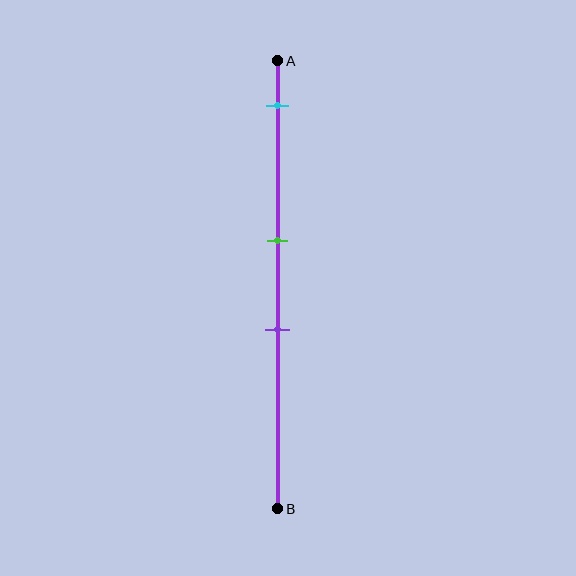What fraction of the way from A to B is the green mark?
The green mark is approximately 40% (0.4) of the way from A to B.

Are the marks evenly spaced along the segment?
No, the marks are not evenly spaced.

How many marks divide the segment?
There are 3 marks dividing the segment.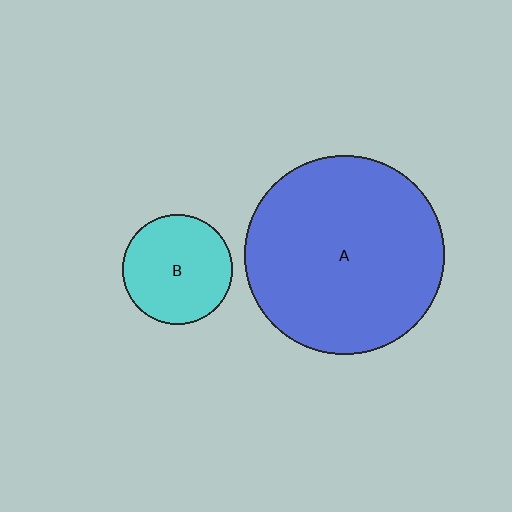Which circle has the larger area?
Circle A (blue).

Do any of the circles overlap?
No, none of the circles overlap.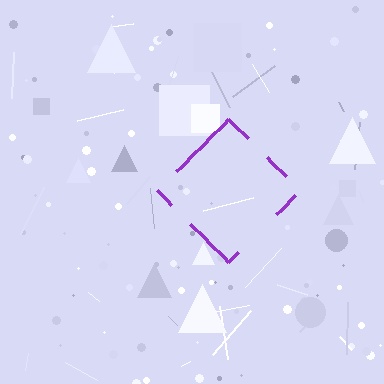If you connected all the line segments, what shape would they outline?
They would outline a diamond.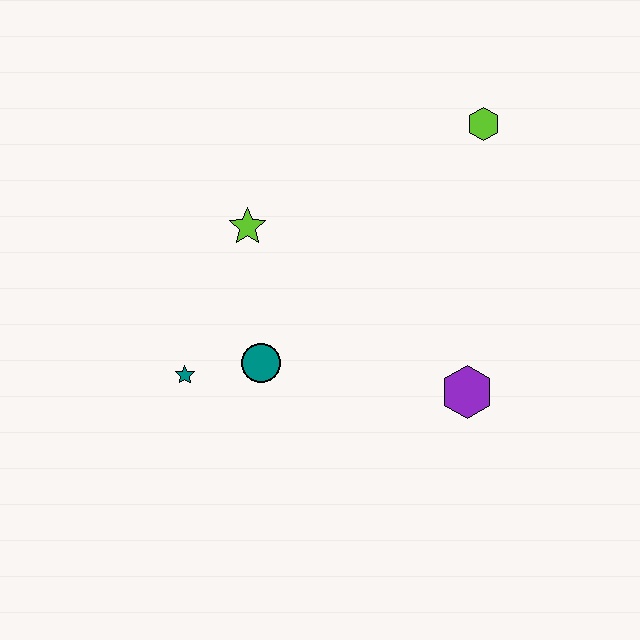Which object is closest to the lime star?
The teal circle is closest to the lime star.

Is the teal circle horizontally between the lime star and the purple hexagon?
Yes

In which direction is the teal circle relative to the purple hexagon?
The teal circle is to the left of the purple hexagon.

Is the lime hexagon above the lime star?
Yes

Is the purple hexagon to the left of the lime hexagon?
Yes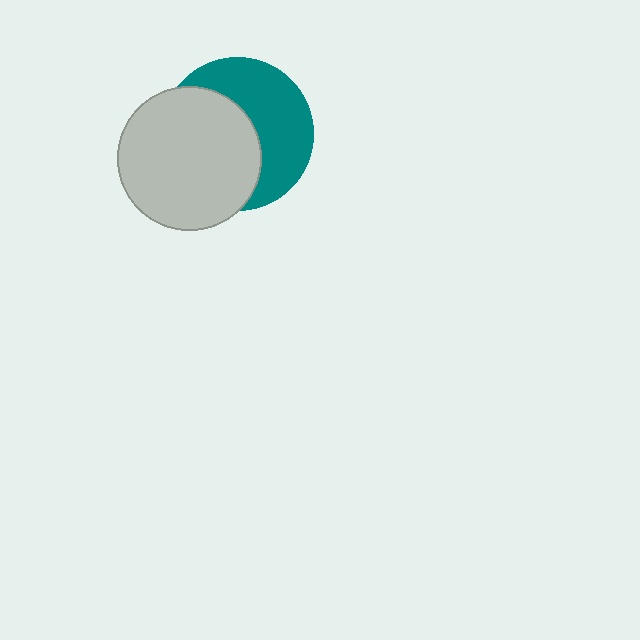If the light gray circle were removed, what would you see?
You would see the complete teal circle.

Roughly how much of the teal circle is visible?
About half of it is visible (roughly 48%).